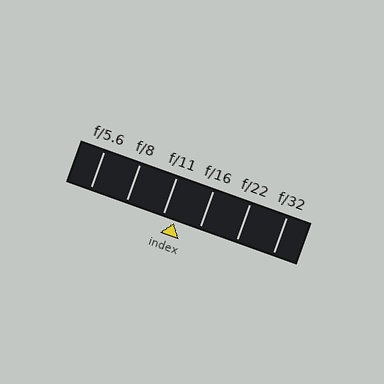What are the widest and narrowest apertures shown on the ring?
The widest aperture shown is f/5.6 and the narrowest is f/32.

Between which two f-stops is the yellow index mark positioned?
The index mark is between f/11 and f/16.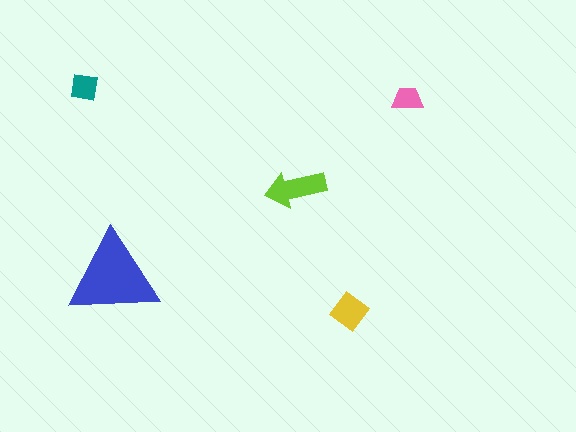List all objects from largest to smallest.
The blue triangle, the lime arrow, the yellow diamond, the teal square, the pink trapezoid.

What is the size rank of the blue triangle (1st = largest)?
1st.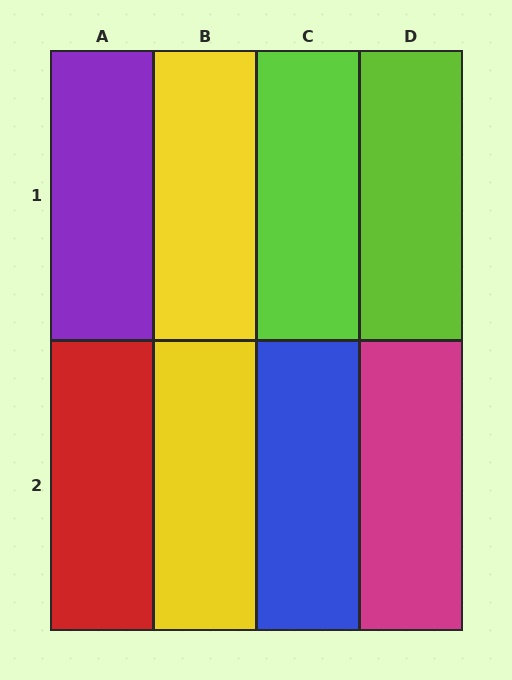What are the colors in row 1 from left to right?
Purple, yellow, lime, lime.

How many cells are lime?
2 cells are lime.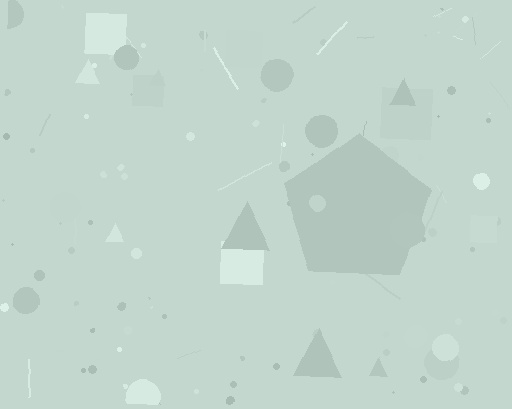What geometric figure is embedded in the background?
A pentagon is embedded in the background.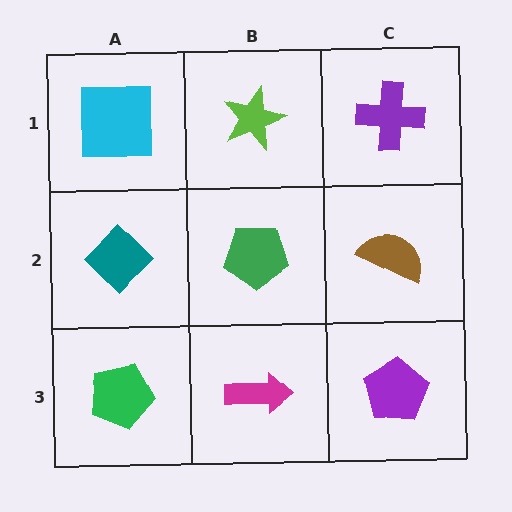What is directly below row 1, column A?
A teal diamond.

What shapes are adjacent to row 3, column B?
A green pentagon (row 2, column B), a green pentagon (row 3, column A), a purple pentagon (row 3, column C).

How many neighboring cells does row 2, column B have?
4.